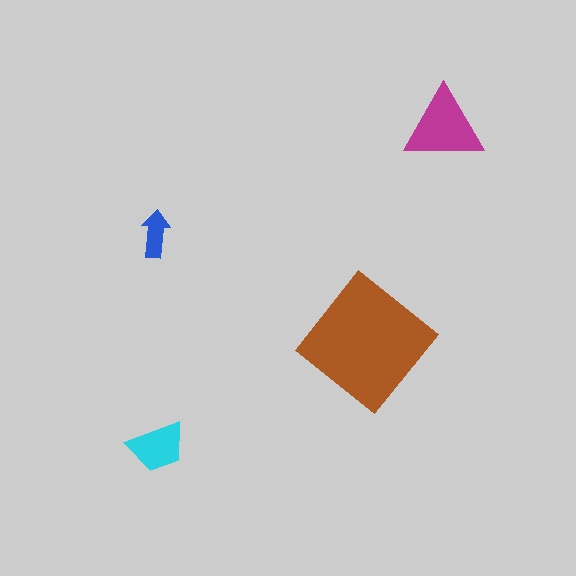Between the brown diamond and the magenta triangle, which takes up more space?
The brown diamond.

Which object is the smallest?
The blue arrow.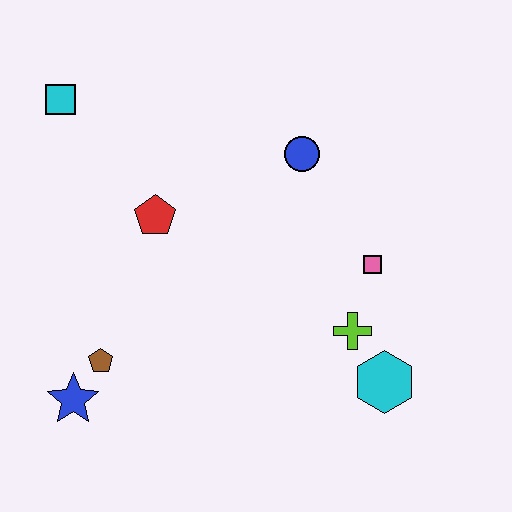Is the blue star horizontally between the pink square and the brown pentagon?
No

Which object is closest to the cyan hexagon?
The lime cross is closest to the cyan hexagon.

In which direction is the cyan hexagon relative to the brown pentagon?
The cyan hexagon is to the right of the brown pentagon.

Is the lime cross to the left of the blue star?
No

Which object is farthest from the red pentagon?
The cyan hexagon is farthest from the red pentagon.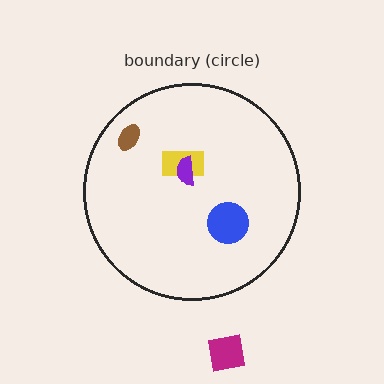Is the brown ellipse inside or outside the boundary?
Inside.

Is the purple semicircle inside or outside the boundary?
Inside.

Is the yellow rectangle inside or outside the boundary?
Inside.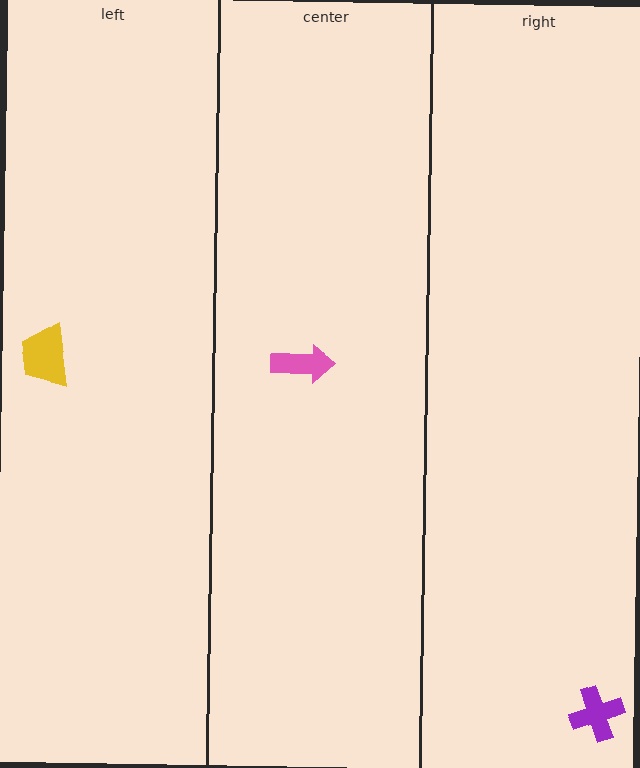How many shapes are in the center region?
1.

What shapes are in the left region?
The yellow trapezoid.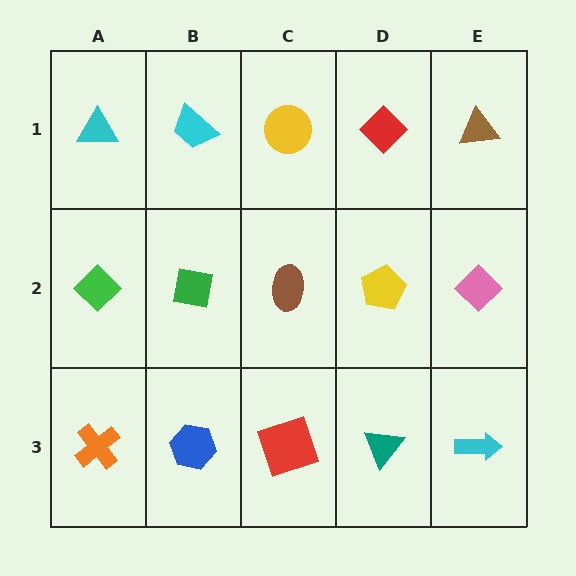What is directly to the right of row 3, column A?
A blue hexagon.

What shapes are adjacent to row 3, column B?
A green square (row 2, column B), an orange cross (row 3, column A), a red square (row 3, column C).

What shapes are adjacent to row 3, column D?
A yellow pentagon (row 2, column D), a red square (row 3, column C), a cyan arrow (row 3, column E).